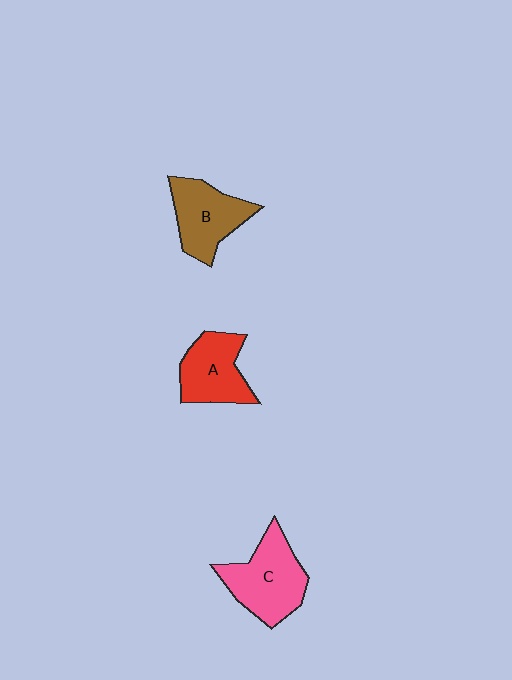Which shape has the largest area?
Shape C (pink).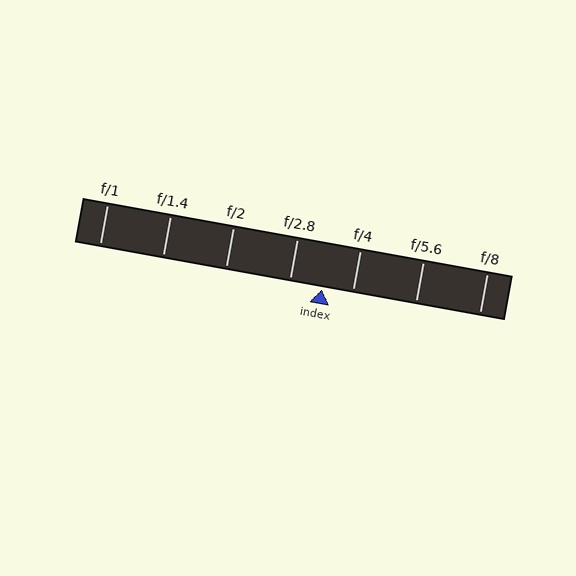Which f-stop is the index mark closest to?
The index mark is closest to f/4.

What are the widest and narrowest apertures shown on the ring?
The widest aperture shown is f/1 and the narrowest is f/8.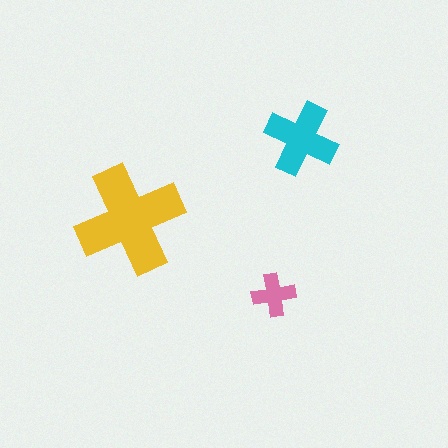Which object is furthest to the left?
The yellow cross is leftmost.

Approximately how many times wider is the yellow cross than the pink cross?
About 2.5 times wider.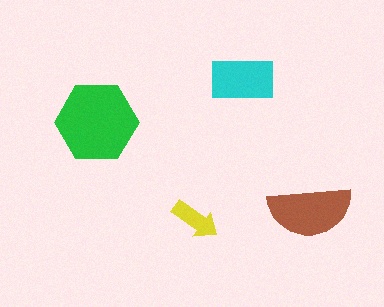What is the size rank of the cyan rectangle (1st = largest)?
3rd.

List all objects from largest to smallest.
The green hexagon, the brown semicircle, the cyan rectangle, the yellow arrow.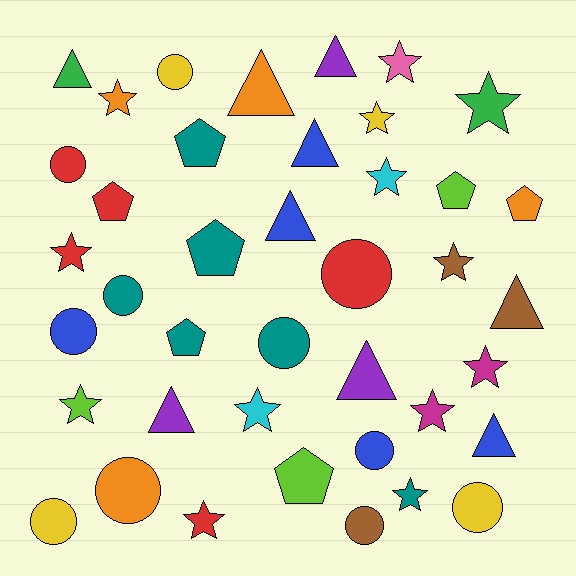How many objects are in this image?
There are 40 objects.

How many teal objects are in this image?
There are 6 teal objects.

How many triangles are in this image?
There are 9 triangles.